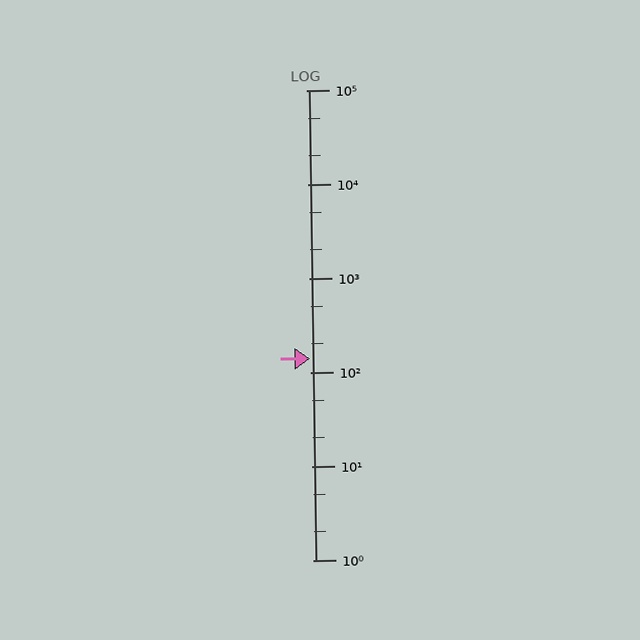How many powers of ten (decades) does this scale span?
The scale spans 5 decades, from 1 to 100000.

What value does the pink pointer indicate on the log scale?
The pointer indicates approximately 140.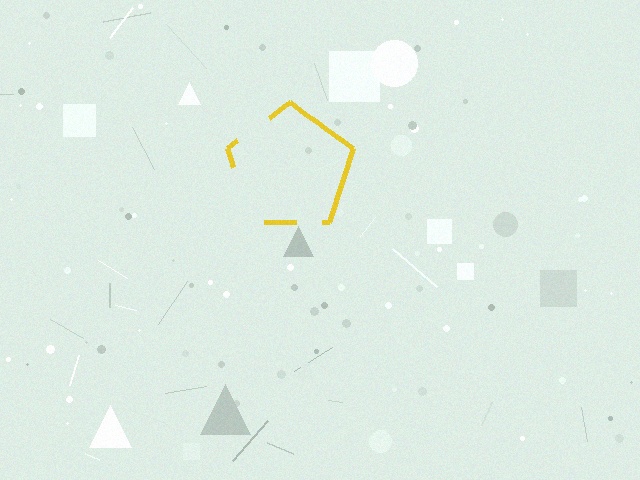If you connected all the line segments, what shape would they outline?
They would outline a pentagon.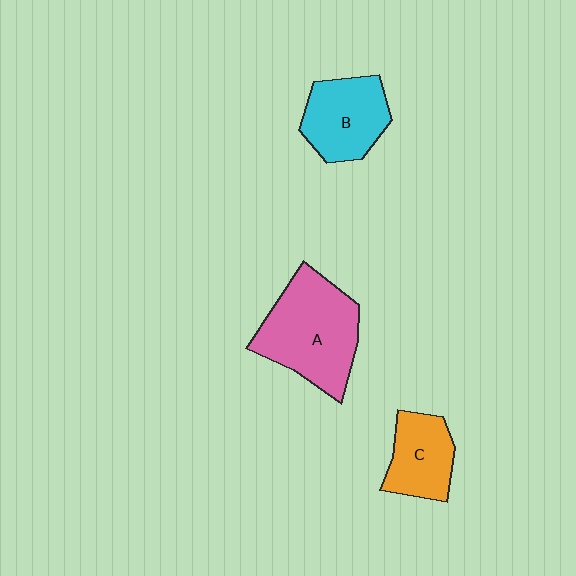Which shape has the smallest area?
Shape C (orange).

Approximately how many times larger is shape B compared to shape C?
Approximately 1.2 times.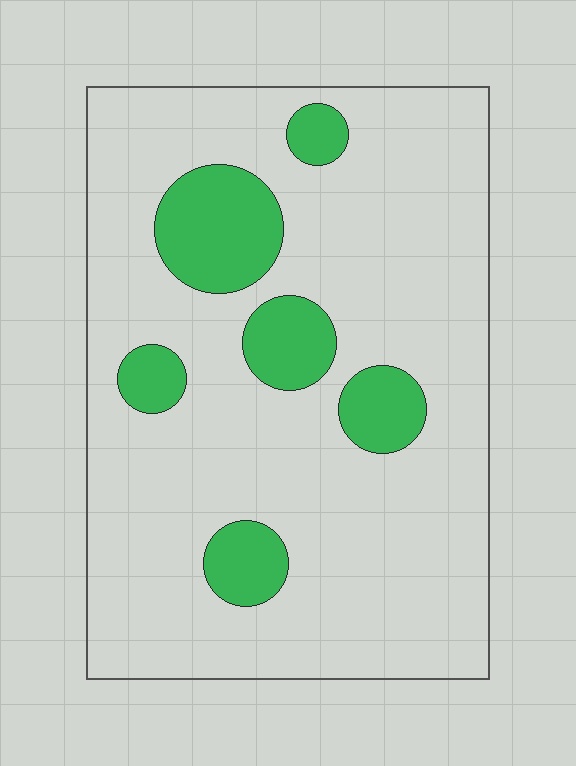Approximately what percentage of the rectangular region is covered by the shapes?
Approximately 15%.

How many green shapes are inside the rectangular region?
6.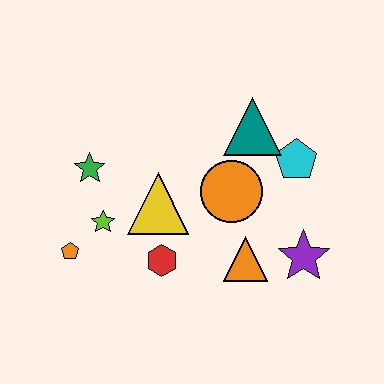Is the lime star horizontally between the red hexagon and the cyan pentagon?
No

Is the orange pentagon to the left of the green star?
Yes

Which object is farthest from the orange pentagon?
The cyan pentagon is farthest from the orange pentagon.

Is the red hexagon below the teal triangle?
Yes